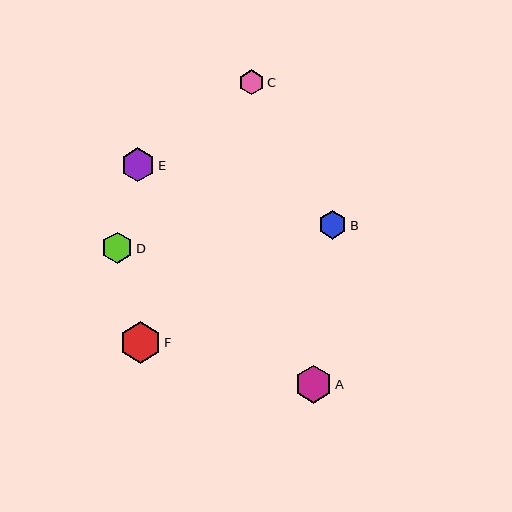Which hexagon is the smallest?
Hexagon C is the smallest with a size of approximately 24 pixels.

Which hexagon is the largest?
Hexagon F is the largest with a size of approximately 42 pixels.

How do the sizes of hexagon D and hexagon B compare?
Hexagon D and hexagon B are approximately the same size.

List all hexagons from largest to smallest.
From largest to smallest: F, A, E, D, B, C.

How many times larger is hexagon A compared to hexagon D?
Hexagon A is approximately 1.2 times the size of hexagon D.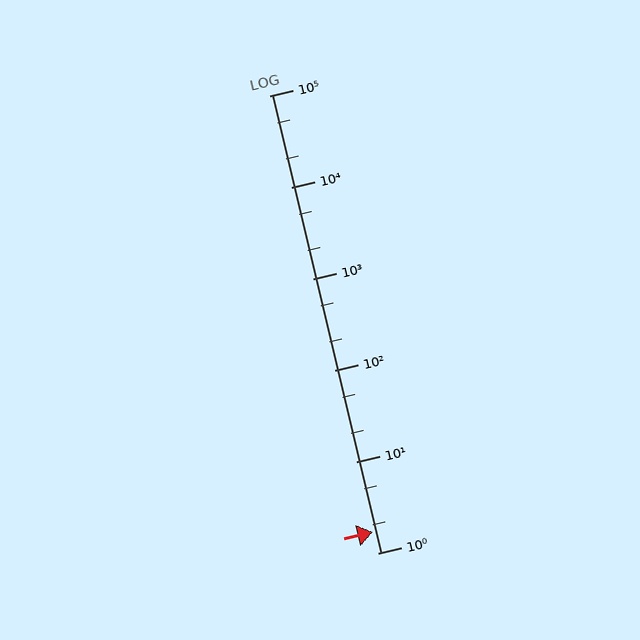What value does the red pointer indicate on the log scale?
The pointer indicates approximately 1.7.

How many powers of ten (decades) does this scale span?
The scale spans 5 decades, from 1 to 100000.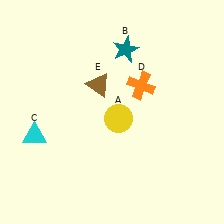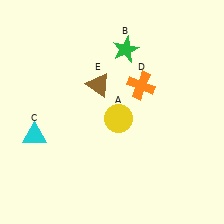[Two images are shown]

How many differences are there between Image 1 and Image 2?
There is 1 difference between the two images.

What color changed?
The star (B) changed from teal in Image 1 to green in Image 2.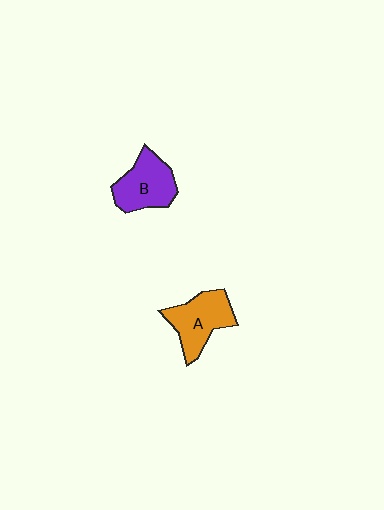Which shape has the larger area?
Shape A (orange).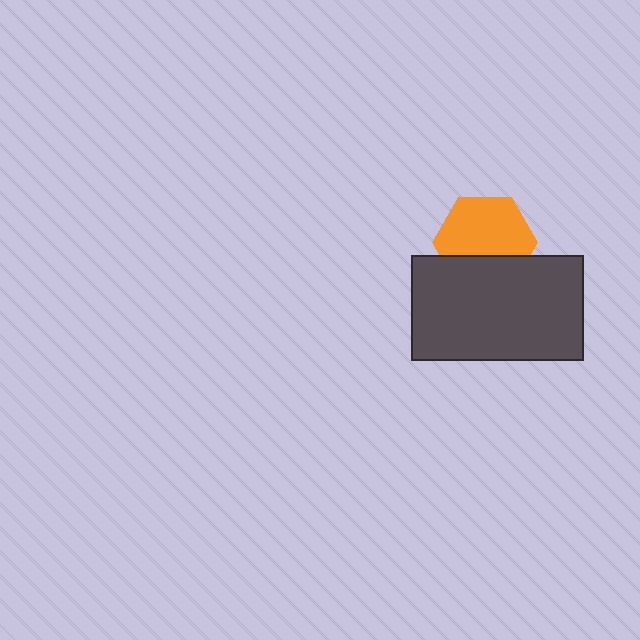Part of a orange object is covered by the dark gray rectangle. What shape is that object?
It is a hexagon.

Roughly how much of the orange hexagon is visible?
Most of it is visible (roughly 67%).